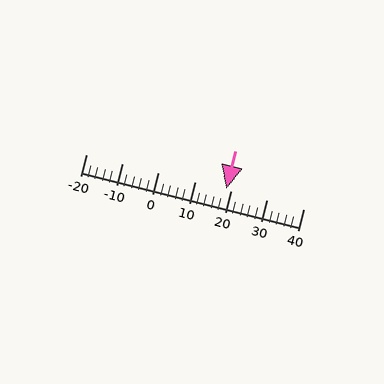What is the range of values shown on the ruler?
The ruler shows values from -20 to 40.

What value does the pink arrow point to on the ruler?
The pink arrow points to approximately 19.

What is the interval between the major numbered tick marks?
The major tick marks are spaced 10 units apart.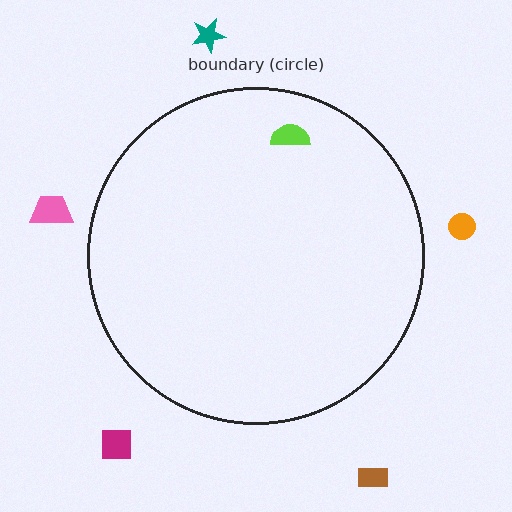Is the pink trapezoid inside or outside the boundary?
Outside.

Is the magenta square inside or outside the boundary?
Outside.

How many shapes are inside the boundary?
1 inside, 5 outside.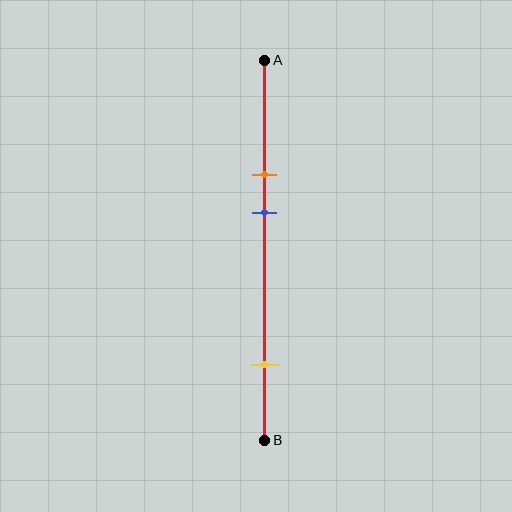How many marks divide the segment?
There are 3 marks dividing the segment.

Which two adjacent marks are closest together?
The orange and blue marks are the closest adjacent pair.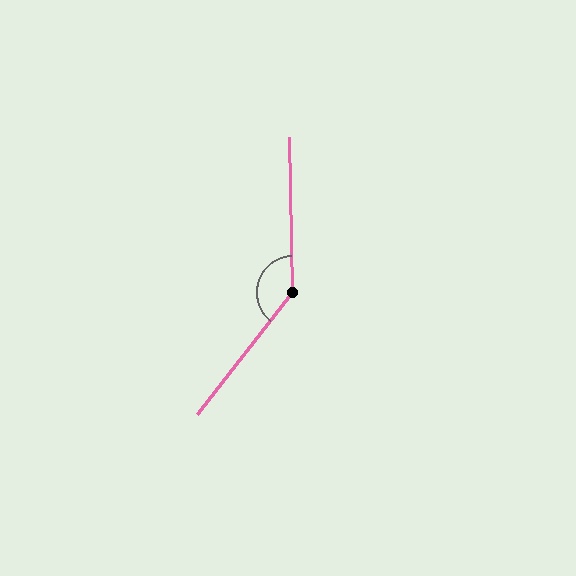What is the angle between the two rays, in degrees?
Approximately 141 degrees.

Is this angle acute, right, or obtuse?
It is obtuse.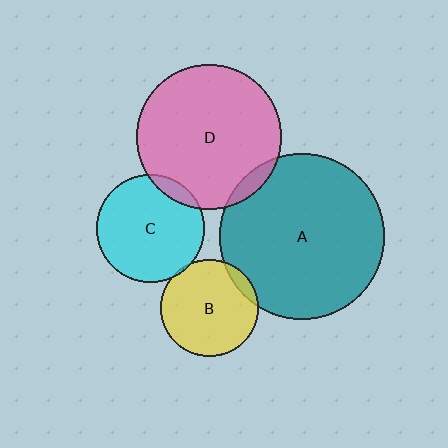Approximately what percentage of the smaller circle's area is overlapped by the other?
Approximately 5%.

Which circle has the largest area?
Circle A (teal).